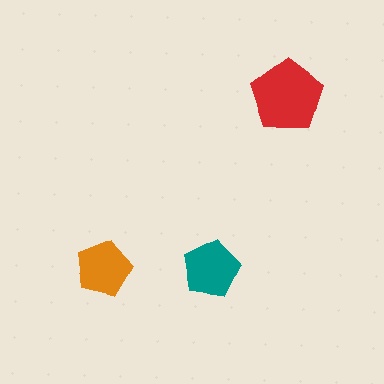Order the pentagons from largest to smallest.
the red one, the teal one, the orange one.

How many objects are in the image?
There are 3 objects in the image.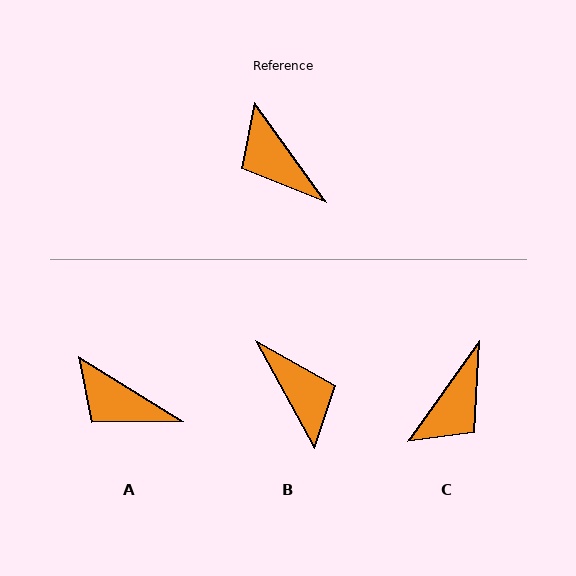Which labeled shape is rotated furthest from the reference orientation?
B, about 173 degrees away.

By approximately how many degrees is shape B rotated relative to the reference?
Approximately 173 degrees counter-clockwise.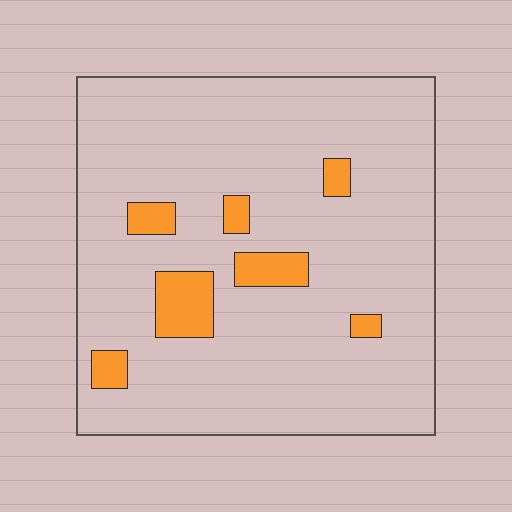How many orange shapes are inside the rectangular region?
7.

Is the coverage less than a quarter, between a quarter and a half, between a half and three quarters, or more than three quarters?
Less than a quarter.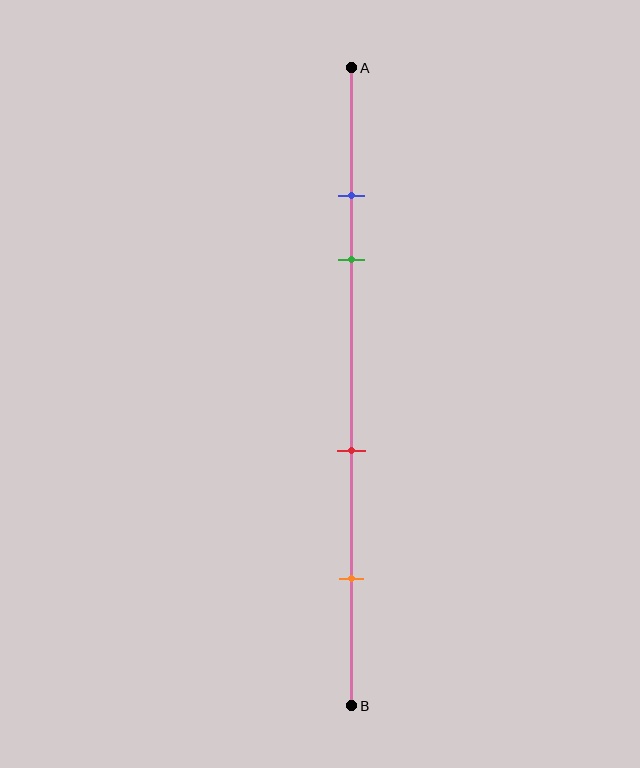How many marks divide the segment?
There are 4 marks dividing the segment.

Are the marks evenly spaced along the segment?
No, the marks are not evenly spaced.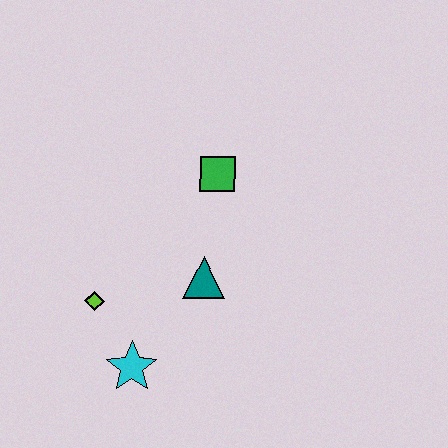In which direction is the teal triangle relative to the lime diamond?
The teal triangle is to the right of the lime diamond.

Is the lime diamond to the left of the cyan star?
Yes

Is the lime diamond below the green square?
Yes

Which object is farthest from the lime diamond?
The green square is farthest from the lime diamond.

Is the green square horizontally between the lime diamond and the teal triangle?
No